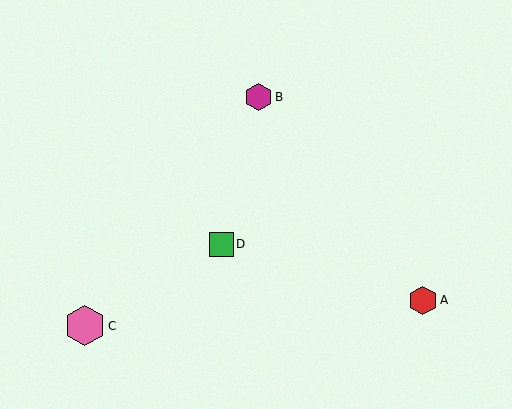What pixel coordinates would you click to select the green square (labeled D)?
Click at (221, 244) to select the green square D.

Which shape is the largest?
The pink hexagon (labeled C) is the largest.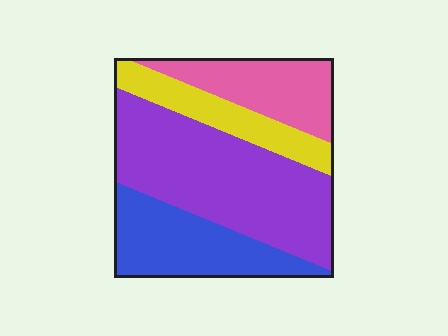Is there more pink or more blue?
Blue.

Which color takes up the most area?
Purple, at roughly 45%.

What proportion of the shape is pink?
Pink covers 19% of the shape.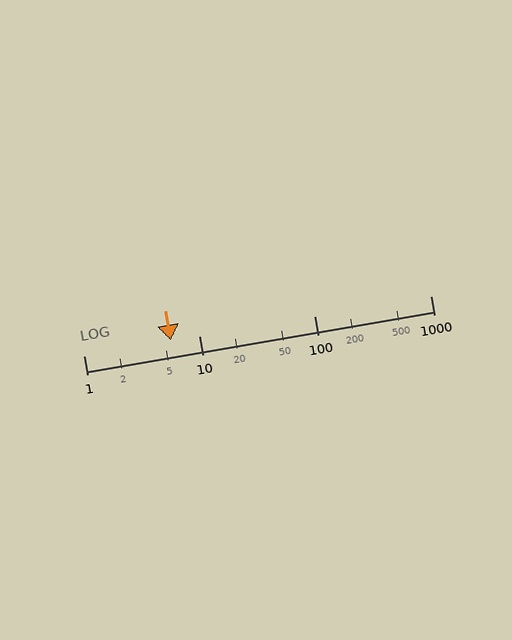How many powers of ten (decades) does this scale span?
The scale spans 3 decades, from 1 to 1000.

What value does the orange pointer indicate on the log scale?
The pointer indicates approximately 5.7.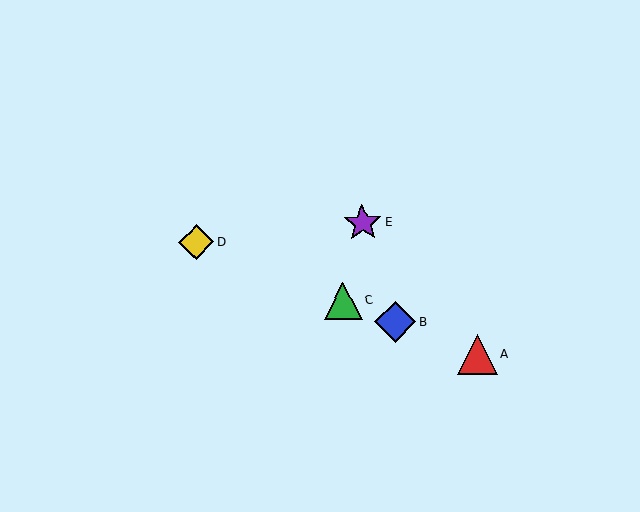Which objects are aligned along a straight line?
Objects A, B, C, D are aligned along a straight line.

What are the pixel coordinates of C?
Object C is at (343, 301).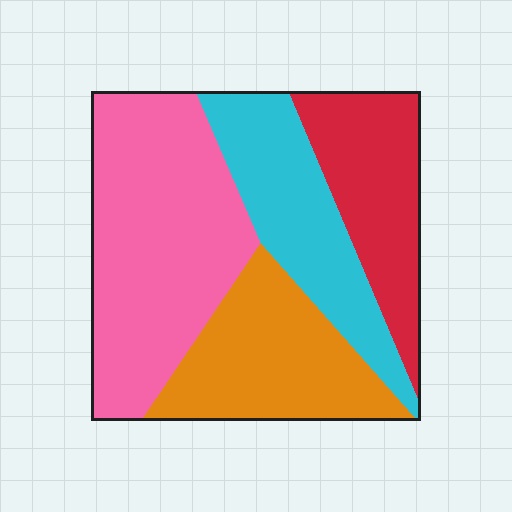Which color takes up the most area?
Pink, at roughly 35%.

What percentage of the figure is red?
Red takes up about one fifth (1/5) of the figure.